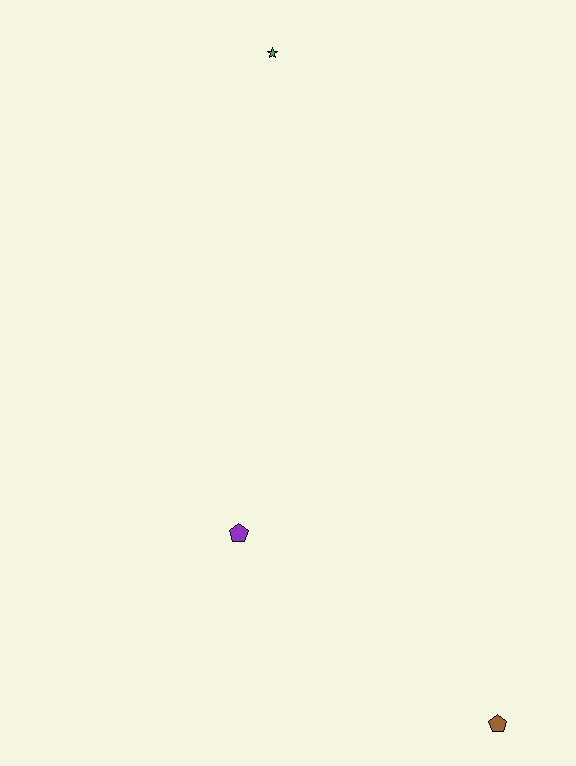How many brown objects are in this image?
There is 1 brown object.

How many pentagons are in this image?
There are 2 pentagons.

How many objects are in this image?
There are 3 objects.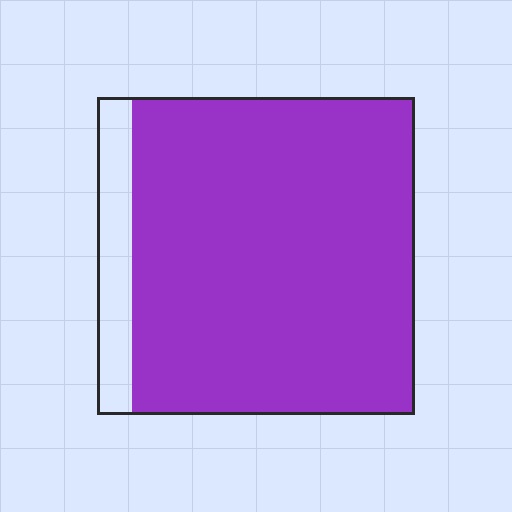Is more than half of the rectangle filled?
Yes.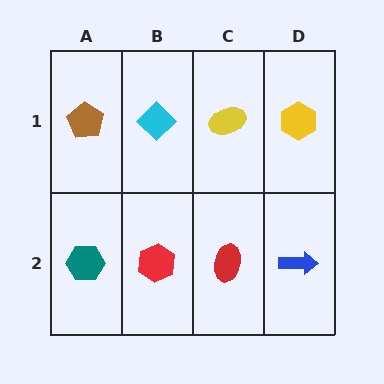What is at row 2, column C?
A red ellipse.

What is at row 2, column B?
A red hexagon.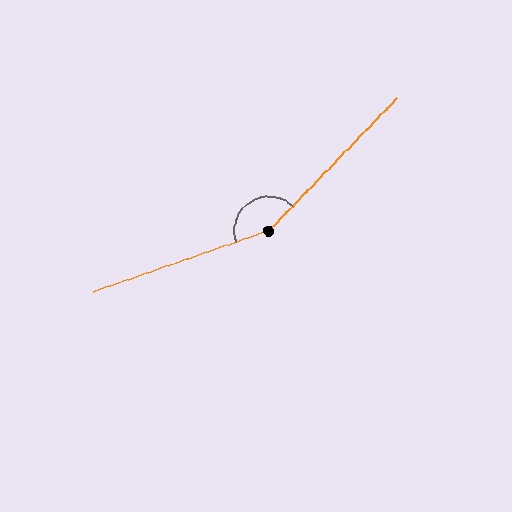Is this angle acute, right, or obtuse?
It is obtuse.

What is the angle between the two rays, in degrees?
Approximately 153 degrees.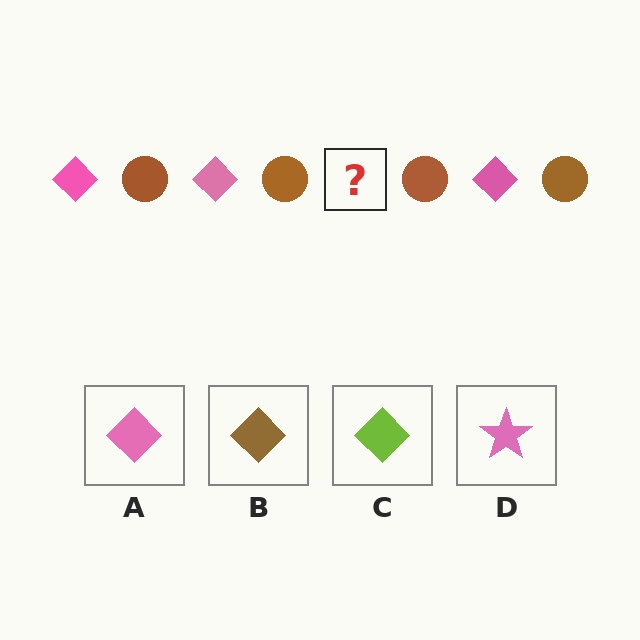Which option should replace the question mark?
Option A.